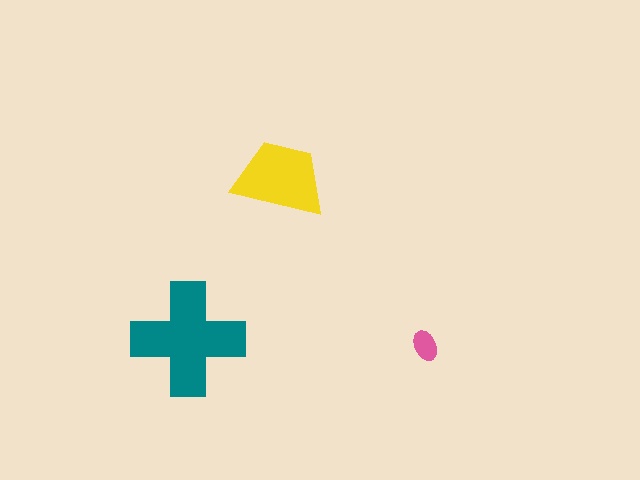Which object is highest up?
The yellow trapezoid is topmost.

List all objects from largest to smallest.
The teal cross, the yellow trapezoid, the pink ellipse.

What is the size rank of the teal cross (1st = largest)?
1st.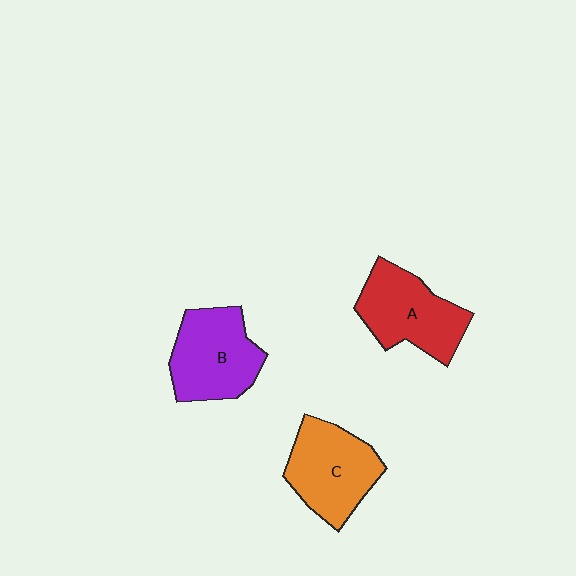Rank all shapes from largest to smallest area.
From largest to smallest: C (orange), B (purple), A (red).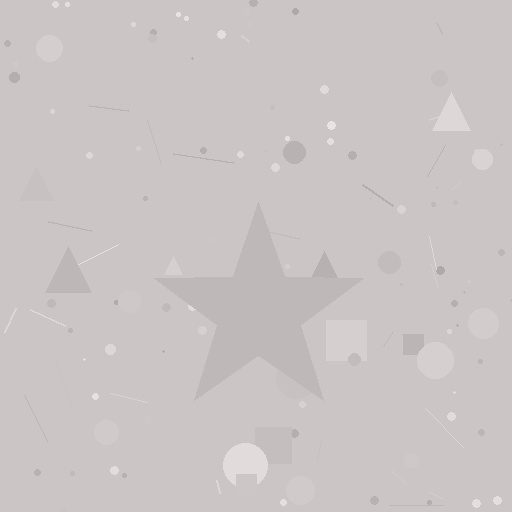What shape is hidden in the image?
A star is hidden in the image.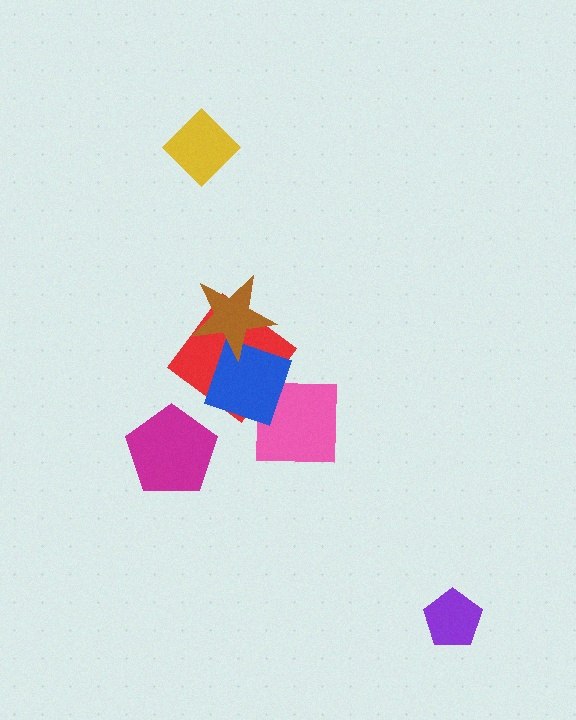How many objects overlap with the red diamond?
2 objects overlap with the red diamond.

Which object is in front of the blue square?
The brown star is in front of the blue square.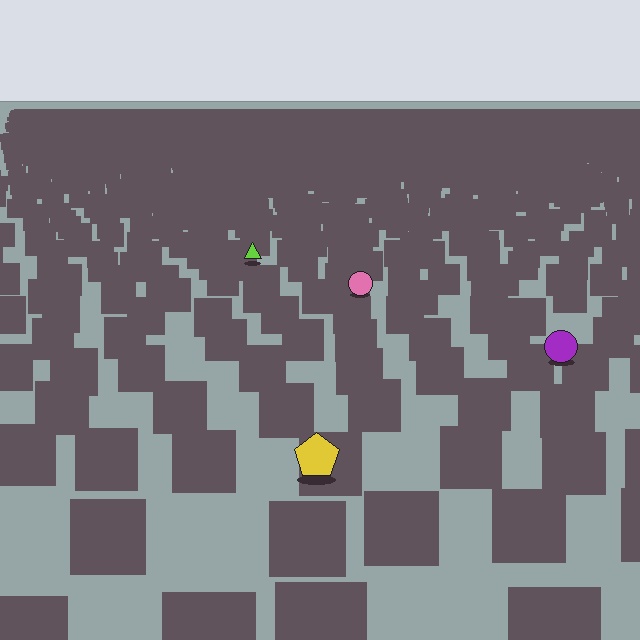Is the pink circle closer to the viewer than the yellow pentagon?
No. The yellow pentagon is closer — you can tell from the texture gradient: the ground texture is coarser near it.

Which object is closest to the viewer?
The yellow pentagon is closest. The texture marks near it are larger and more spread out.